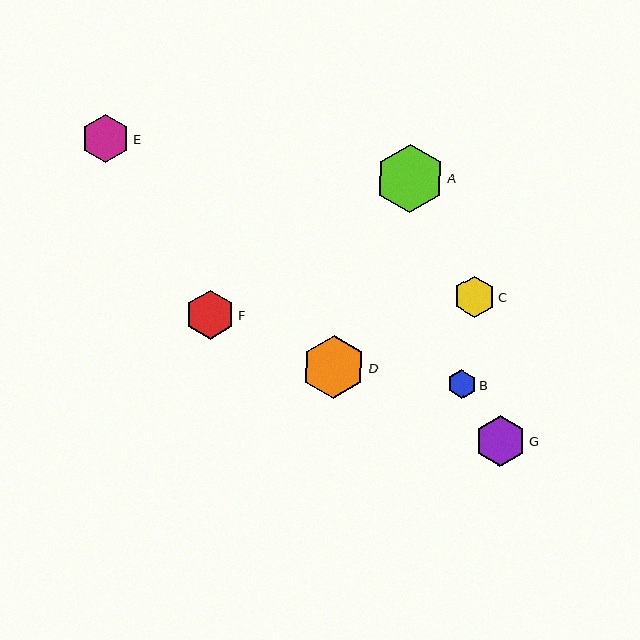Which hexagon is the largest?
Hexagon A is the largest with a size of approximately 69 pixels.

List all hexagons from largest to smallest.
From largest to smallest: A, D, G, F, E, C, B.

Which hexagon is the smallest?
Hexagon B is the smallest with a size of approximately 29 pixels.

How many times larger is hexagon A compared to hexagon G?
Hexagon A is approximately 1.4 times the size of hexagon G.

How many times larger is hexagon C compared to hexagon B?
Hexagon C is approximately 1.4 times the size of hexagon B.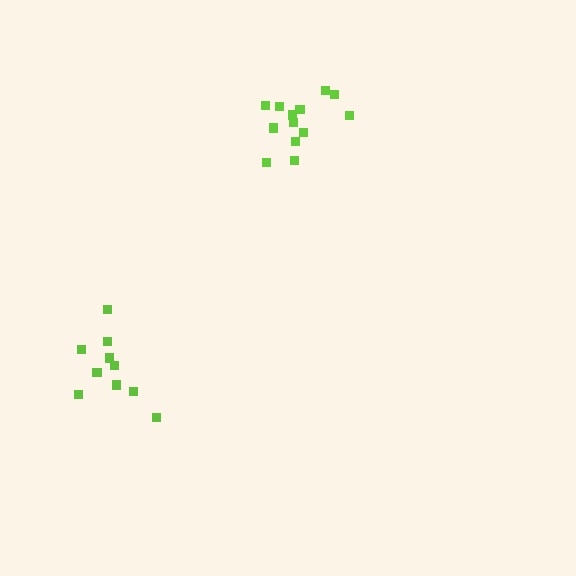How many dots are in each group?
Group 1: 13 dots, Group 2: 10 dots (23 total).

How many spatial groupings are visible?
There are 2 spatial groupings.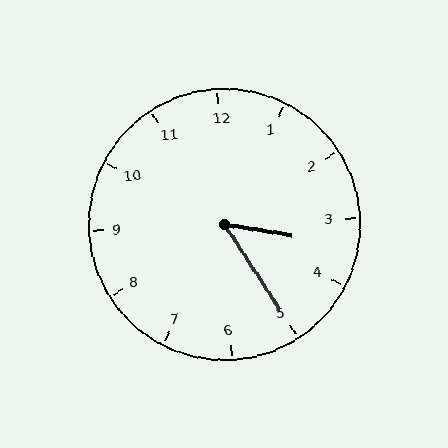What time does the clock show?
3:25.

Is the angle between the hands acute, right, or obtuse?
It is acute.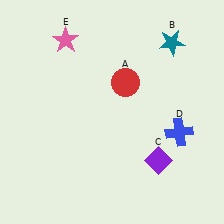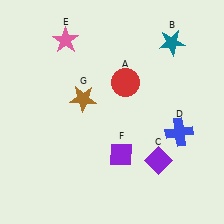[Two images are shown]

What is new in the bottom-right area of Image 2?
A purple diamond (F) was added in the bottom-right area of Image 2.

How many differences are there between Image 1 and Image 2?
There are 2 differences between the two images.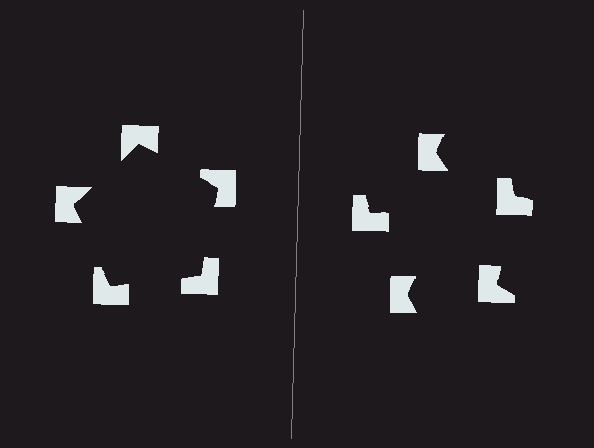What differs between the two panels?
The notched squares are positioned identically on both sides; only the wedge orientations differ. On the left they align to a pentagon; on the right they are misaligned.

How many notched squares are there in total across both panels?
10 — 5 on each side.